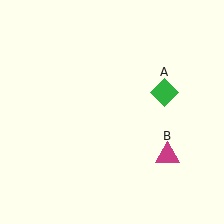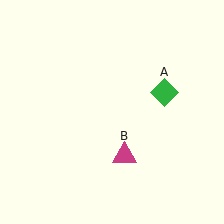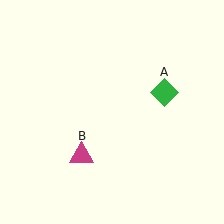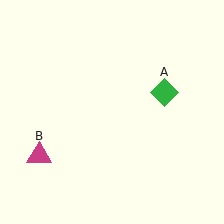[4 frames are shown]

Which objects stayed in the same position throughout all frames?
Green diamond (object A) remained stationary.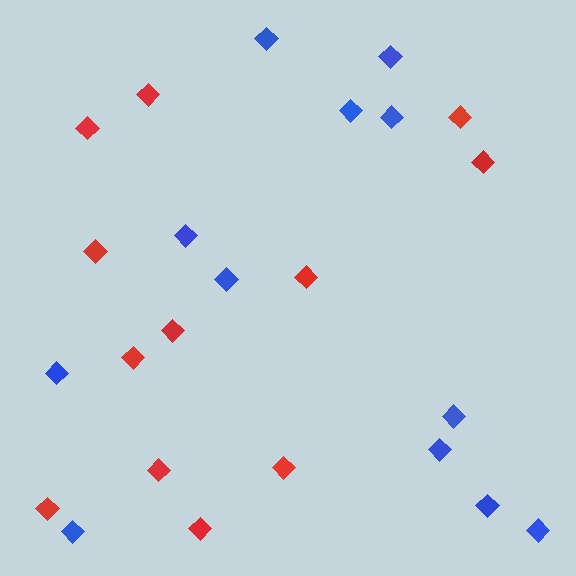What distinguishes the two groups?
There are 2 groups: one group of red diamonds (12) and one group of blue diamonds (12).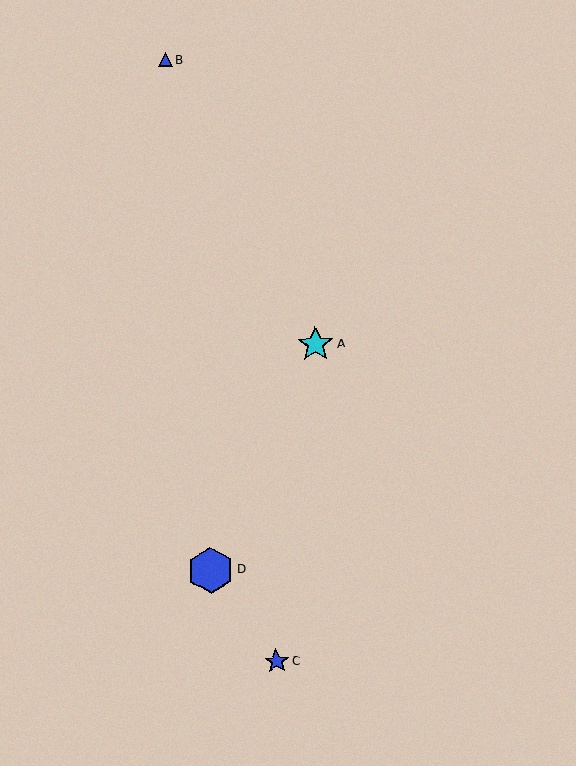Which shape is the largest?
The blue hexagon (labeled D) is the largest.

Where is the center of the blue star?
The center of the blue star is at (277, 661).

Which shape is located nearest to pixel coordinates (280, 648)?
The blue star (labeled C) at (277, 661) is nearest to that location.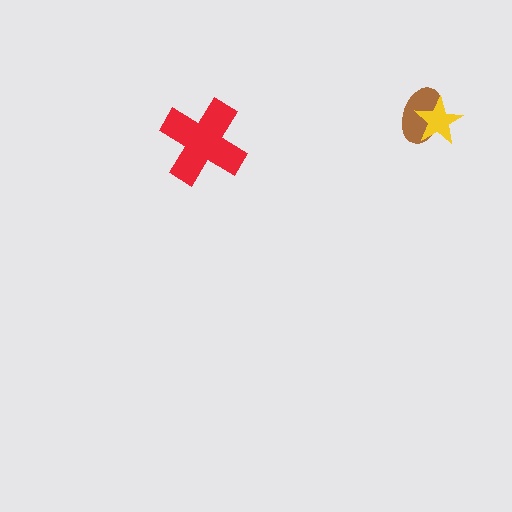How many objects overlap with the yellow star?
1 object overlaps with the yellow star.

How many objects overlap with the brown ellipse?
1 object overlaps with the brown ellipse.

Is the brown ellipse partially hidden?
Yes, it is partially covered by another shape.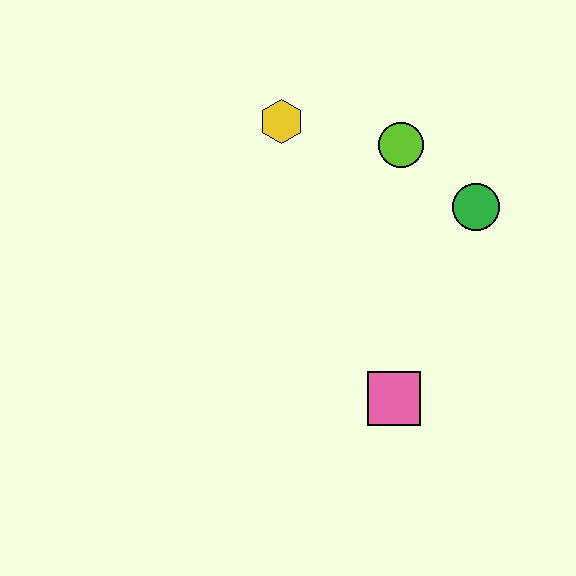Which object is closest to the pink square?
The green circle is closest to the pink square.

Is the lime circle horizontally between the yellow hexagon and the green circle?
Yes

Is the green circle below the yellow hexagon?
Yes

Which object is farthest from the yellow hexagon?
The pink square is farthest from the yellow hexagon.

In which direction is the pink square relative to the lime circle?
The pink square is below the lime circle.